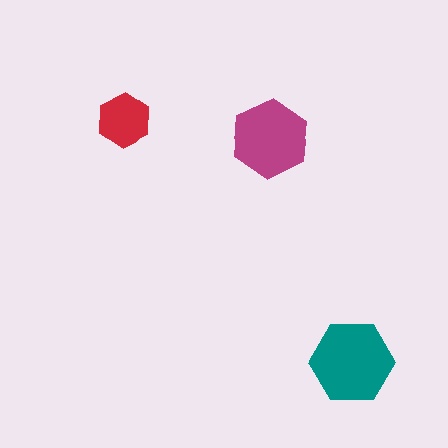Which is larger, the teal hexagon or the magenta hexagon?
The teal one.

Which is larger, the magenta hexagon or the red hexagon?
The magenta one.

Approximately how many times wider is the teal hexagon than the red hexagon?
About 1.5 times wider.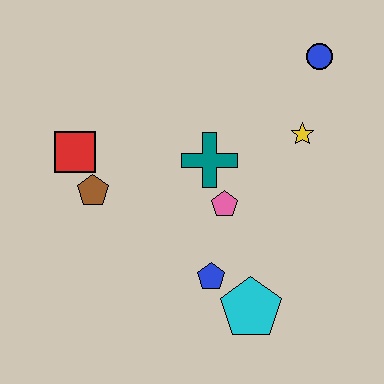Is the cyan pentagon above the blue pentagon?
No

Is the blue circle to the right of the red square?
Yes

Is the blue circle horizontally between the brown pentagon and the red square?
No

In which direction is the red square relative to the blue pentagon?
The red square is to the left of the blue pentagon.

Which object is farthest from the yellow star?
The red square is farthest from the yellow star.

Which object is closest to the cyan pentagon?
The blue pentagon is closest to the cyan pentagon.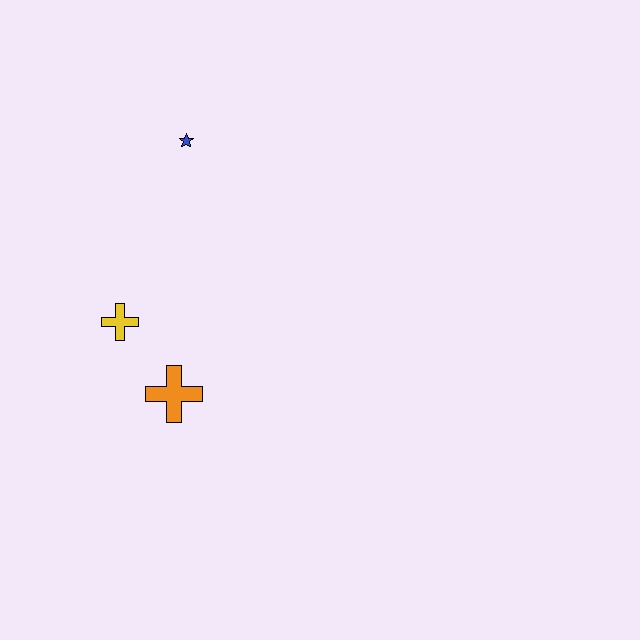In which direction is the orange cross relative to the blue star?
The orange cross is below the blue star.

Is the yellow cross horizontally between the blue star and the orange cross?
No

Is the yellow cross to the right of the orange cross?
No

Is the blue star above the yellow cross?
Yes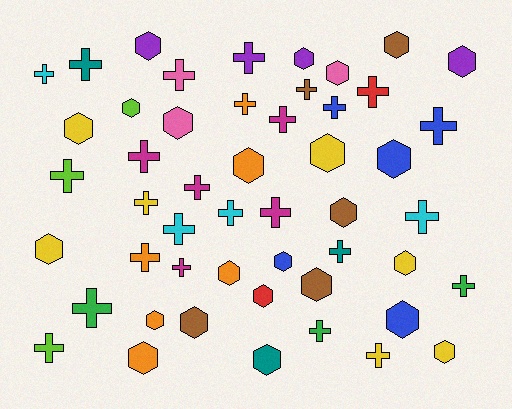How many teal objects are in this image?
There are 3 teal objects.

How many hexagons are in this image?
There are 24 hexagons.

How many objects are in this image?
There are 50 objects.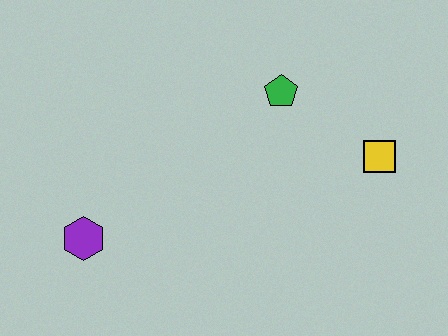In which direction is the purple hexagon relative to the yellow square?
The purple hexagon is to the left of the yellow square.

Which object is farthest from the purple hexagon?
The yellow square is farthest from the purple hexagon.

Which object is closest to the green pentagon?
The yellow square is closest to the green pentagon.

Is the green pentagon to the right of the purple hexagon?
Yes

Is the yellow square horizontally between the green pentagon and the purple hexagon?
No